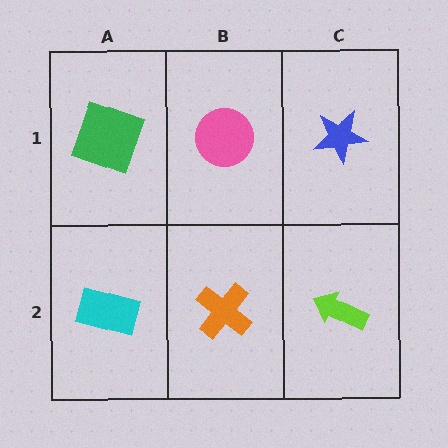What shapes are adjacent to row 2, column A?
A green square (row 1, column A), an orange cross (row 2, column B).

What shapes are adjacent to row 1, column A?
A cyan rectangle (row 2, column A), a pink circle (row 1, column B).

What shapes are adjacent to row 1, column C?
A lime arrow (row 2, column C), a pink circle (row 1, column B).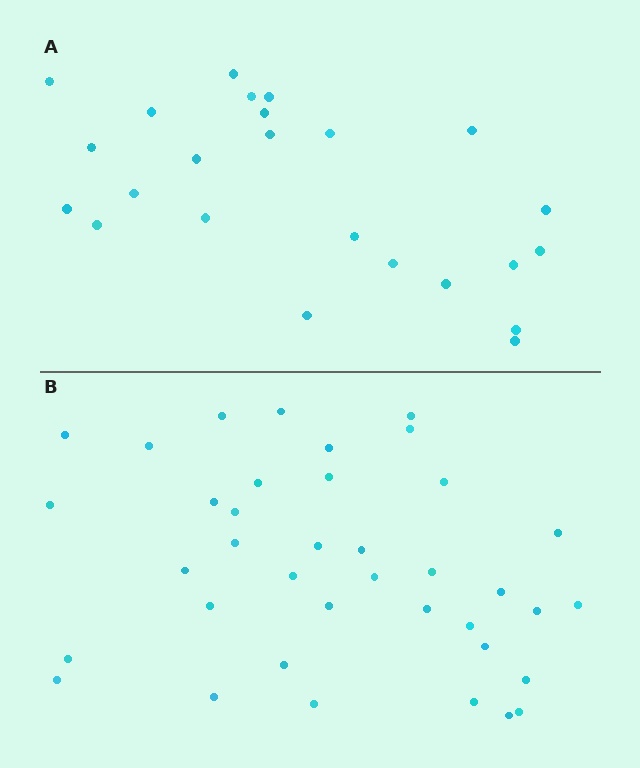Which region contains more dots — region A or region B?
Region B (the bottom region) has more dots.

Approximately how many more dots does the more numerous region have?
Region B has approximately 15 more dots than region A.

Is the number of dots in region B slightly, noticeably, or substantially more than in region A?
Region B has substantially more. The ratio is roughly 1.6 to 1.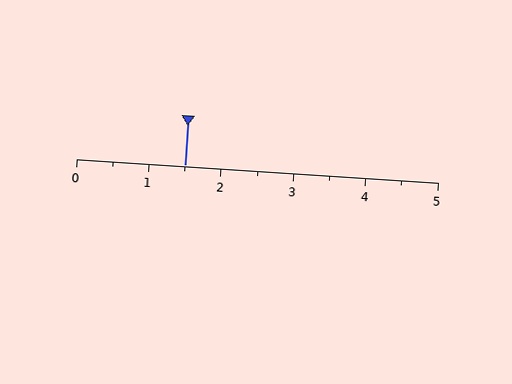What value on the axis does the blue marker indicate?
The marker indicates approximately 1.5.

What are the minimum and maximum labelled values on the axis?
The axis runs from 0 to 5.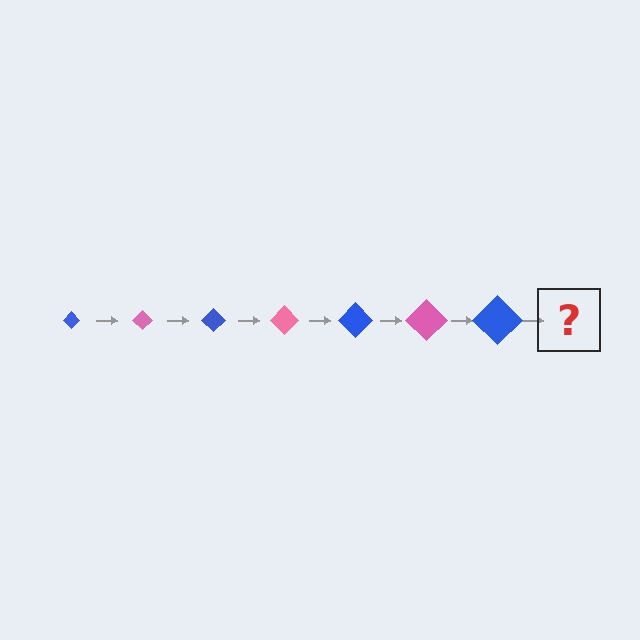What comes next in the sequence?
The next element should be a pink diamond, larger than the previous one.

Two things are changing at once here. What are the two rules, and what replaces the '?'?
The two rules are that the diamond grows larger each step and the color cycles through blue and pink. The '?' should be a pink diamond, larger than the previous one.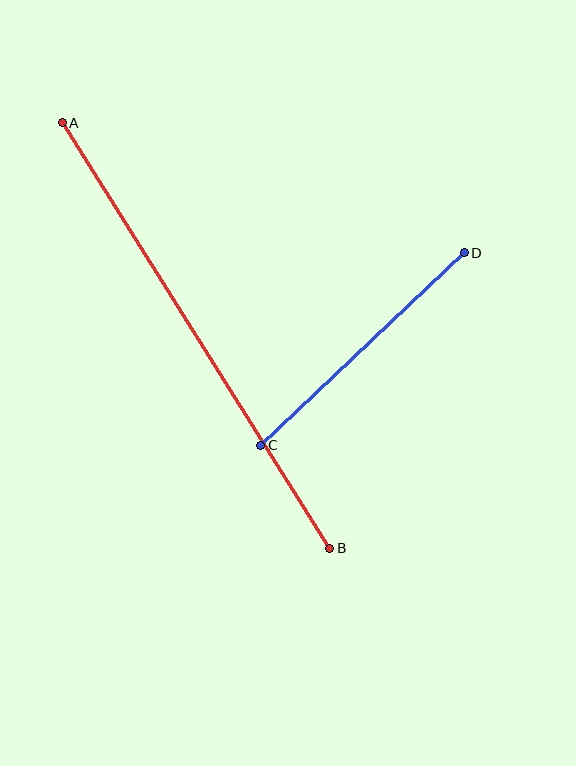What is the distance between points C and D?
The distance is approximately 280 pixels.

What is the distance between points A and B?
The distance is approximately 503 pixels.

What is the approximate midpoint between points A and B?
The midpoint is at approximately (196, 335) pixels.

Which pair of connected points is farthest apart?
Points A and B are farthest apart.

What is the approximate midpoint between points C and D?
The midpoint is at approximately (362, 349) pixels.